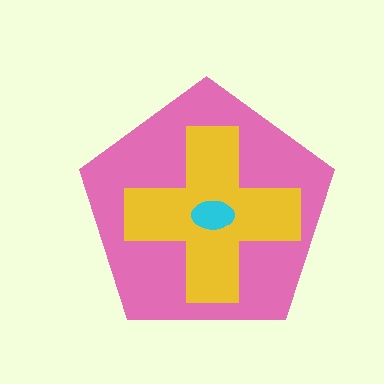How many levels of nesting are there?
3.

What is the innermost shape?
The cyan ellipse.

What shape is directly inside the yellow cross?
The cyan ellipse.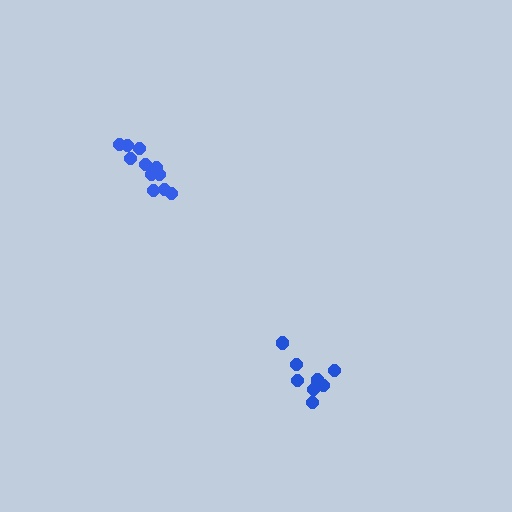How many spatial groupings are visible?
There are 2 spatial groupings.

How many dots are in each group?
Group 1: 8 dots, Group 2: 11 dots (19 total).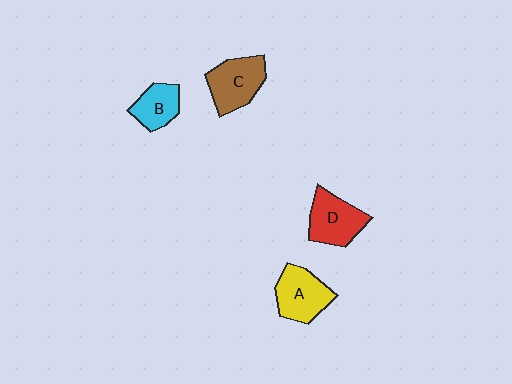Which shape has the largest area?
Shape C (brown).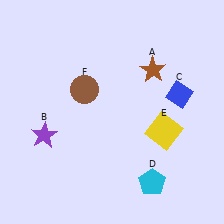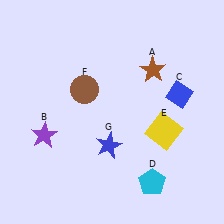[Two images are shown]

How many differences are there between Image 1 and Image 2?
There is 1 difference between the two images.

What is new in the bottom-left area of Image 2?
A blue star (G) was added in the bottom-left area of Image 2.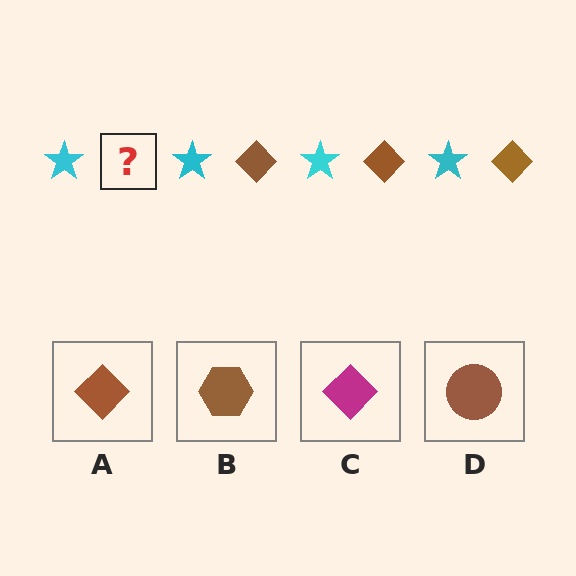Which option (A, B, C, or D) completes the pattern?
A.